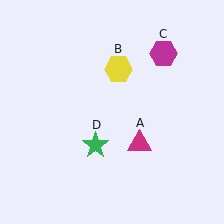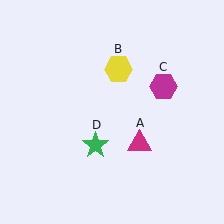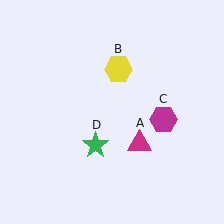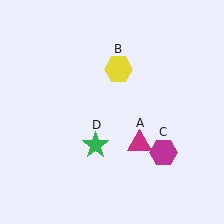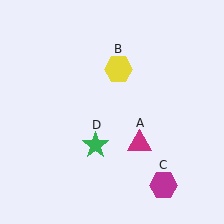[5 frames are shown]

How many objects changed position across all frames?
1 object changed position: magenta hexagon (object C).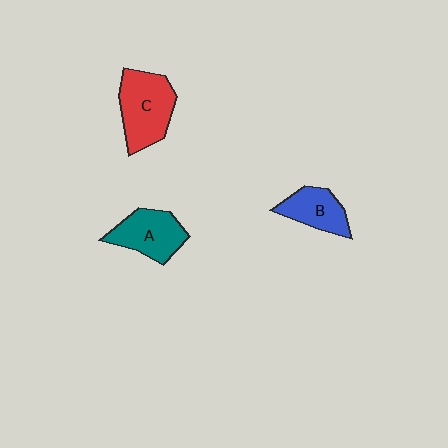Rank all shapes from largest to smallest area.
From largest to smallest: C (red), A (teal), B (blue).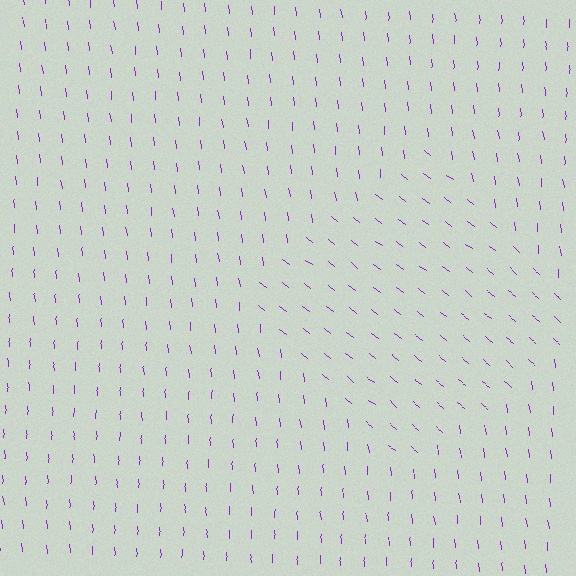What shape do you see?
I see a diamond.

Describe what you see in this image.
The image is filled with small purple line segments. A diamond region in the image has lines oriented differently from the surrounding lines, creating a visible texture boundary.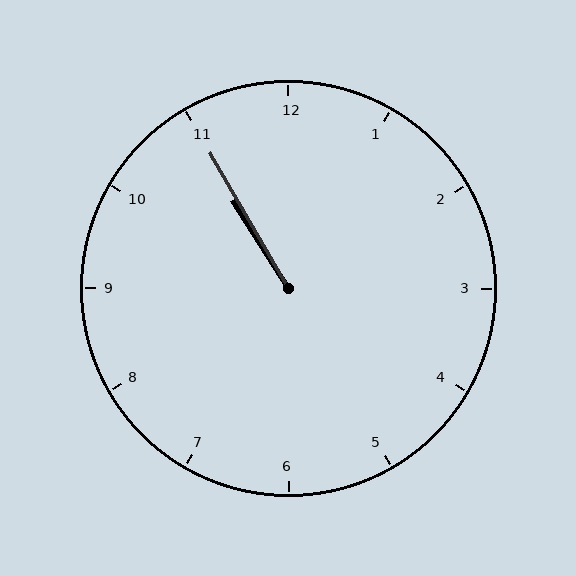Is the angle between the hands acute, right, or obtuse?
It is acute.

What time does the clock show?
10:55.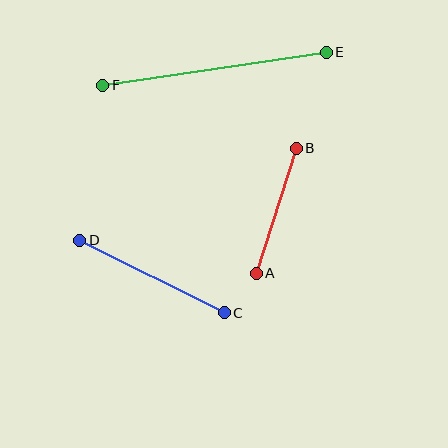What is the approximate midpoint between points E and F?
The midpoint is at approximately (214, 69) pixels.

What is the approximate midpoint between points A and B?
The midpoint is at approximately (276, 211) pixels.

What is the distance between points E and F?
The distance is approximately 226 pixels.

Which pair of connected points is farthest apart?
Points E and F are farthest apart.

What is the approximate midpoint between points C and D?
The midpoint is at approximately (152, 277) pixels.